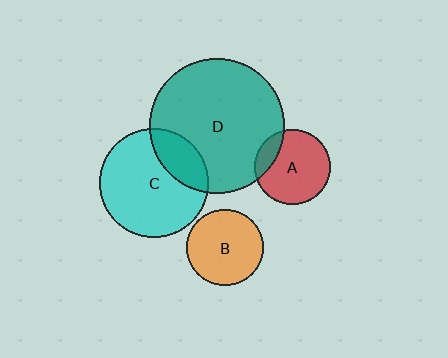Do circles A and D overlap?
Yes.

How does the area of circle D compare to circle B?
Approximately 3.1 times.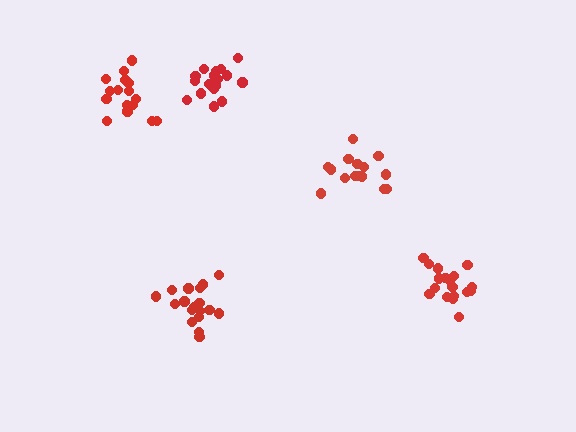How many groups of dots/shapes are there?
There are 5 groups.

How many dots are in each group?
Group 1: 19 dots, Group 2: 16 dots, Group 3: 16 dots, Group 4: 18 dots, Group 5: 19 dots (88 total).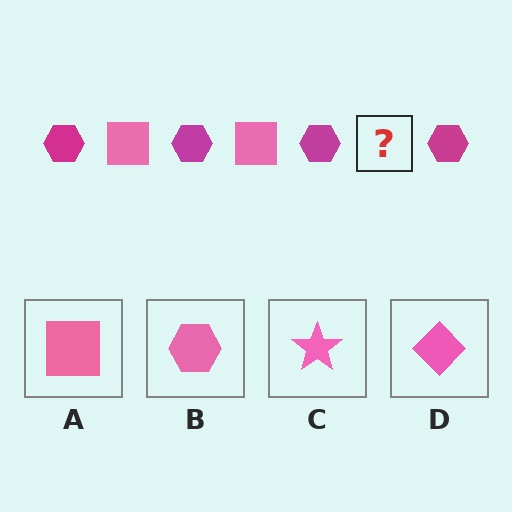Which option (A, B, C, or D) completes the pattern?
A.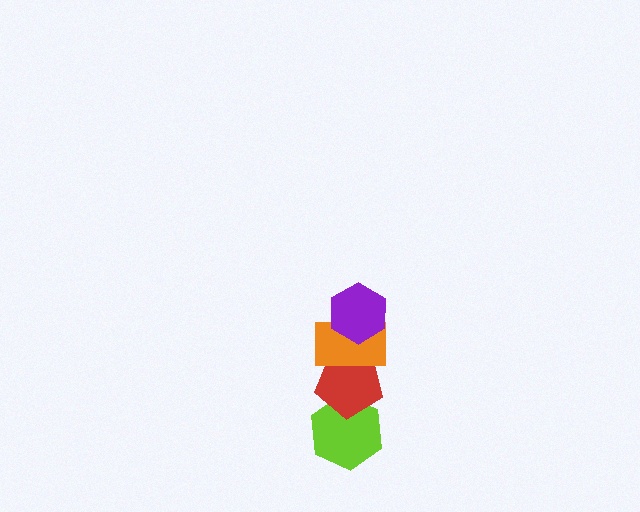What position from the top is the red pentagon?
The red pentagon is 3rd from the top.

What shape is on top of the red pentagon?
The orange rectangle is on top of the red pentagon.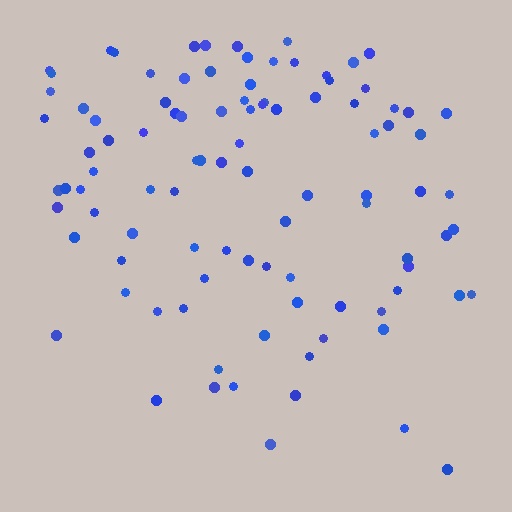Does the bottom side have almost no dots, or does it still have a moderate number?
Still a moderate number, just noticeably fewer than the top.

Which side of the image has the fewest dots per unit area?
The bottom.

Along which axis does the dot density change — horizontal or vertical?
Vertical.